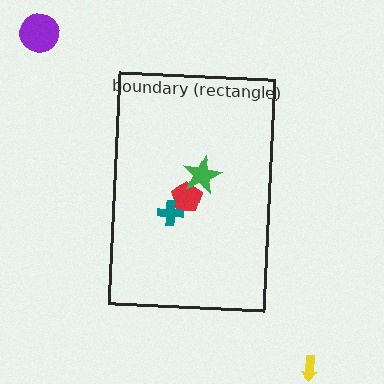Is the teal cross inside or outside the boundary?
Inside.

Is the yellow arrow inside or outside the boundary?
Outside.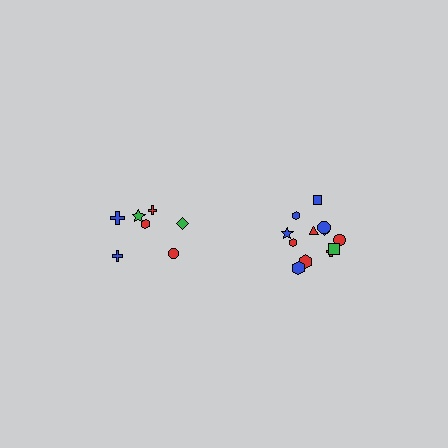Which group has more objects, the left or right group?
The right group.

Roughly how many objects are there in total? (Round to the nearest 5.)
Roughly 20 objects in total.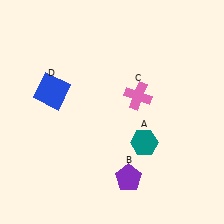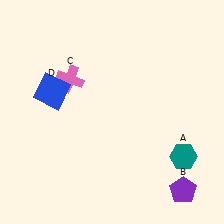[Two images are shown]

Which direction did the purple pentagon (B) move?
The purple pentagon (B) moved right.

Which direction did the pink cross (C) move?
The pink cross (C) moved left.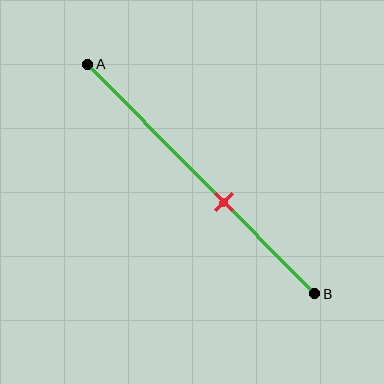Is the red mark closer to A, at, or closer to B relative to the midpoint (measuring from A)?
The red mark is closer to point B than the midpoint of segment AB.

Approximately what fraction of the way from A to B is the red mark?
The red mark is approximately 60% of the way from A to B.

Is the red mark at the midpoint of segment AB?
No, the mark is at about 60% from A, not at the 50% midpoint.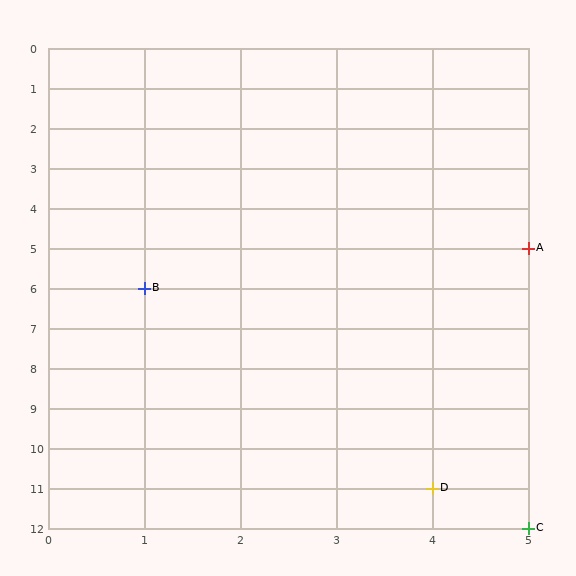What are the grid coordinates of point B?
Point B is at grid coordinates (1, 6).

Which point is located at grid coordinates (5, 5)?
Point A is at (5, 5).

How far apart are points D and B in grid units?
Points D and B are 3 columns and 5 rows apart (about 5.8 grid units diagonally).